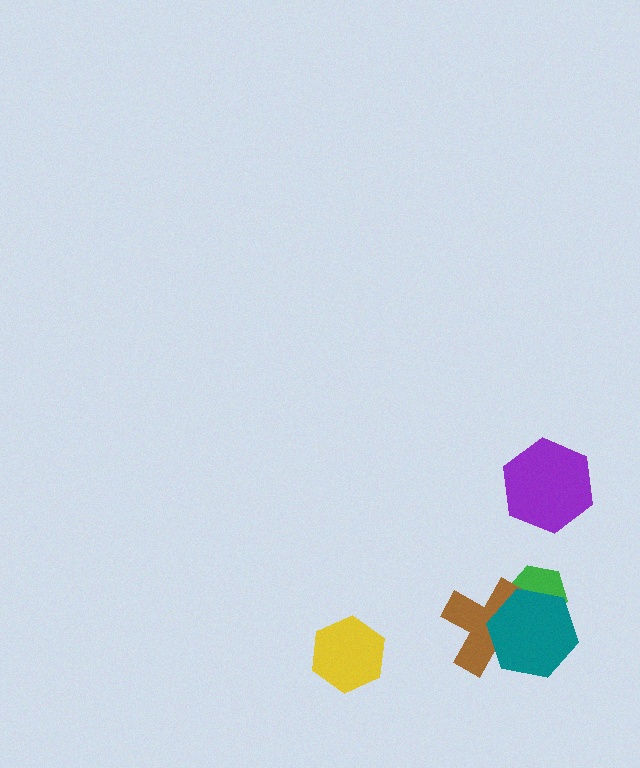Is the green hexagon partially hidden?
Yes, it is partially covered by another shape.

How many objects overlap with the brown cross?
2 objects overlap with the brown cross.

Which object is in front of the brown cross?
The teal hexagon is in front of the brown cross.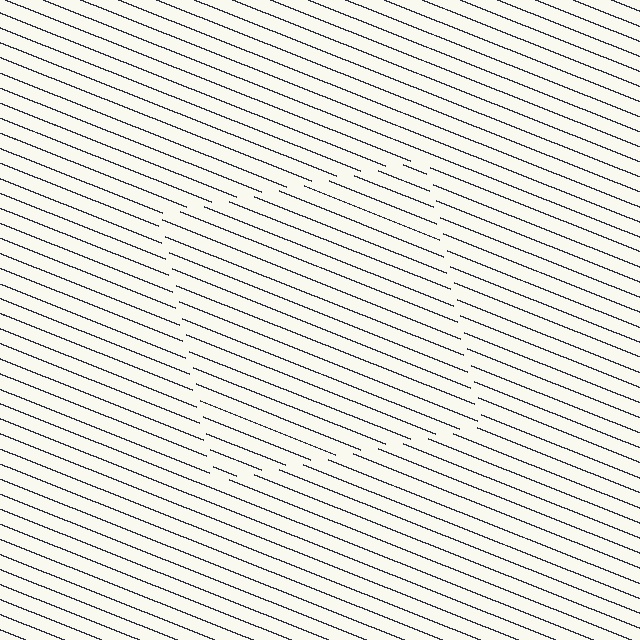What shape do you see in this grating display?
An illusory square. The interior of the shape contains the same grating, shifted by half a period — the contour is defined by the phase discontinuity where line-ends from the inner and outer gratings abut.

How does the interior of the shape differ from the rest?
The interior of the shape contains the same grating, shifted by half a period — the contour is defined by the phase discontinuity where line-ends from the inner and outer gratings abut.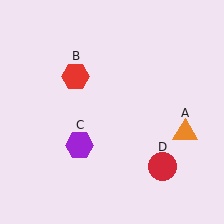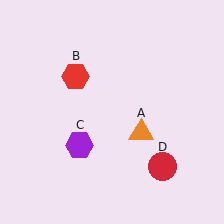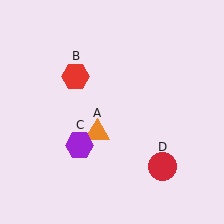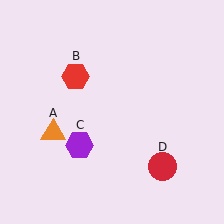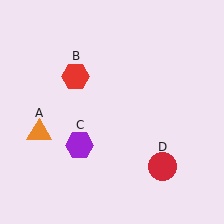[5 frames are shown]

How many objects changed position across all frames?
1 object changed position: orange triangle (object A).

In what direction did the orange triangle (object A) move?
The orange triangle (object A) moved left.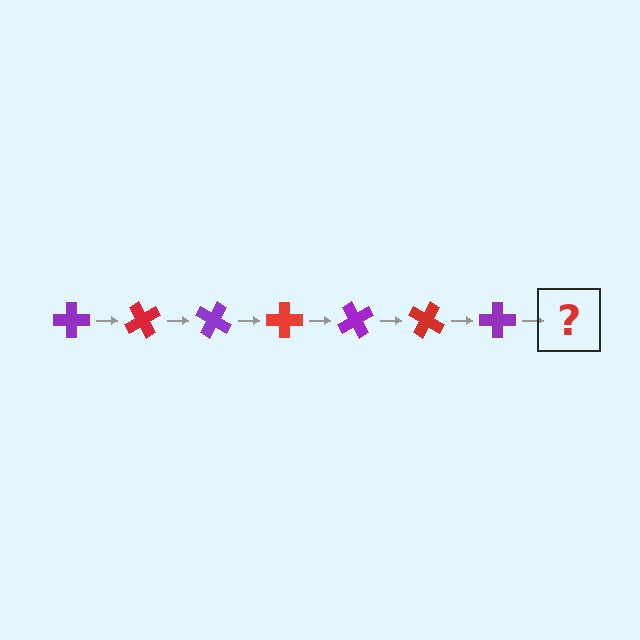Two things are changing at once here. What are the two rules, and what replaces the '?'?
The two rules are that it rotates 60 degrees each step and the color cycles through purple and red. The '?' should be a red cross, rotated 420 degrees from the start.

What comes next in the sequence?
The next element should be a red cross, rotated 420 degrees from the start.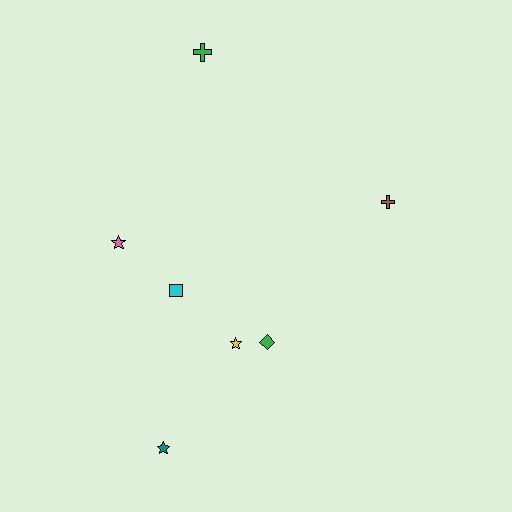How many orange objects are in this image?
There are no orange objects.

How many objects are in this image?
There are 7 objects.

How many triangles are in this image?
There are no triangles.